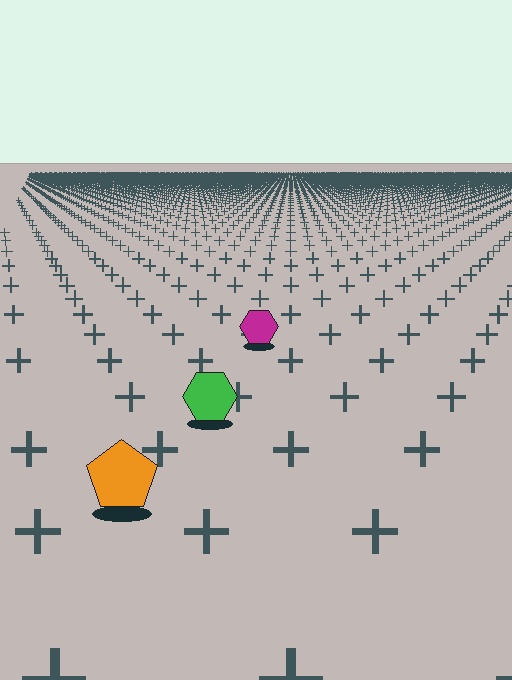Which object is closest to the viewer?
The orange pentagon is closest. The texture marks near it are larger and more spread out.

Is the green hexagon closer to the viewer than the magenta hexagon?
Yes. The green hexagon is closer — you can tell from the texture gradient: the ground texture is coarser near it.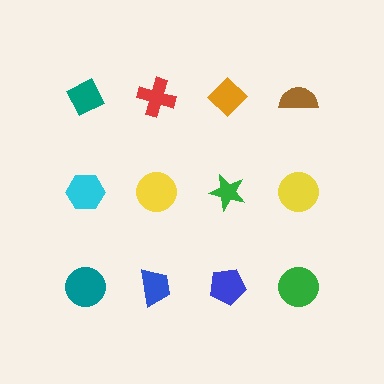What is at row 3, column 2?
A blue trapezoid.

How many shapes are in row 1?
4 shapes.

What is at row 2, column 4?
A yellow circle.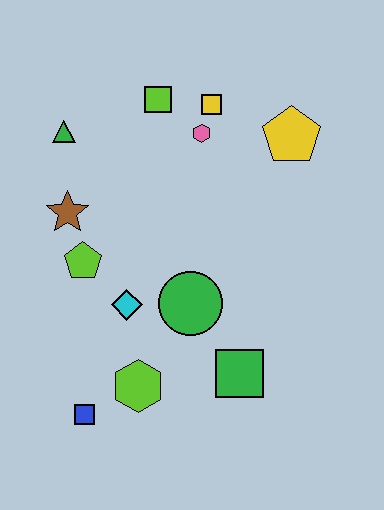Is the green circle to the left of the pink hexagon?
Yes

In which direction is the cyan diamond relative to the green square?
The cyan diamond is to the left of the green square.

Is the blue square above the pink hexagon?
No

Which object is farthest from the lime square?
The blue square is farthest from the lime square.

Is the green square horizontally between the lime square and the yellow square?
No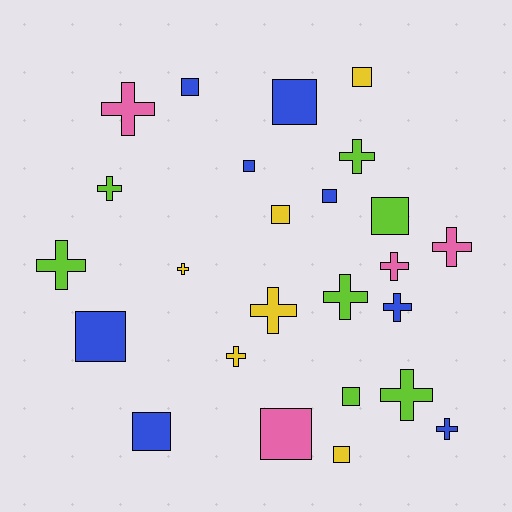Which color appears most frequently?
Blue, with 8 objects.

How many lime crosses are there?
There are 5 lime crosses.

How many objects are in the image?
There are 25 objects.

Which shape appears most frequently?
Cross, with 13 objects.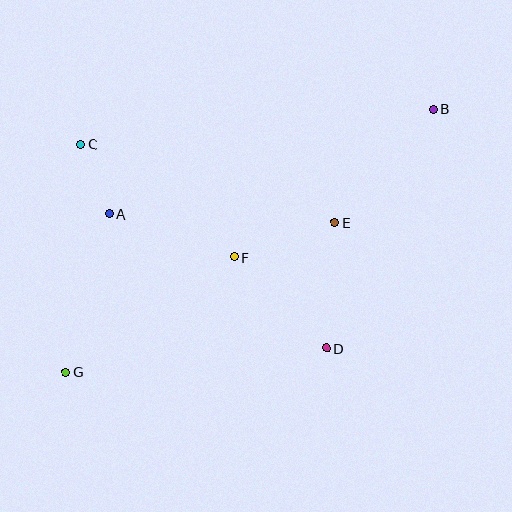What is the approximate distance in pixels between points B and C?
The distance between B and C is approximately 354 pixels.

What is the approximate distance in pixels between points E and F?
The distance between E and F is approximately 106 pixels.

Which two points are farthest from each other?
Points B and G are farthest from each other.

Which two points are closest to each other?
Points A and C are closest to each other.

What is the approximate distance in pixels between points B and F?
The distance between B and F is approximately 248 pixels.